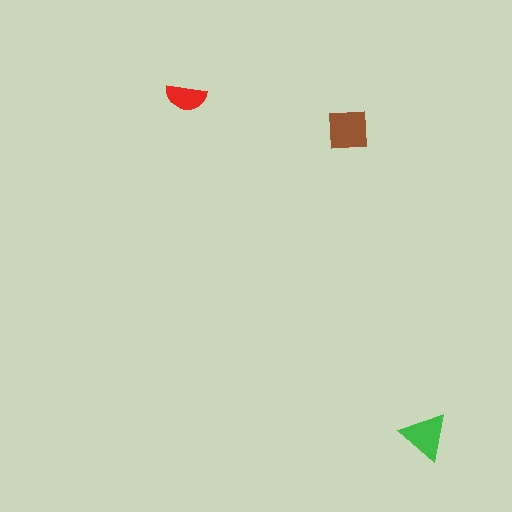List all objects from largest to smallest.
The brown square, the green triangle, the red semicircle.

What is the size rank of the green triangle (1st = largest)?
2nd.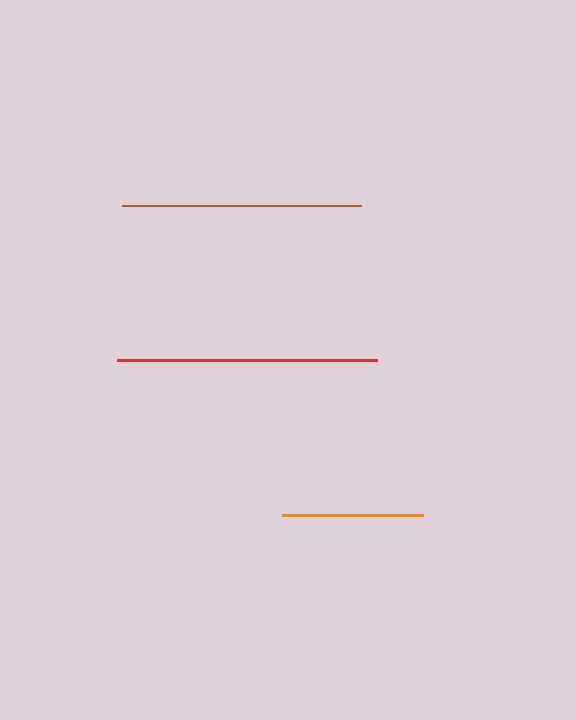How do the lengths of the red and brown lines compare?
The red and brown lines are approximately the same length.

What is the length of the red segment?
The red segment is approximately 260 pixels long.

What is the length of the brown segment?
The brown segment is approximately 239 pixels long.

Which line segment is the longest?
The red line is the longest at approximately 260 pixels.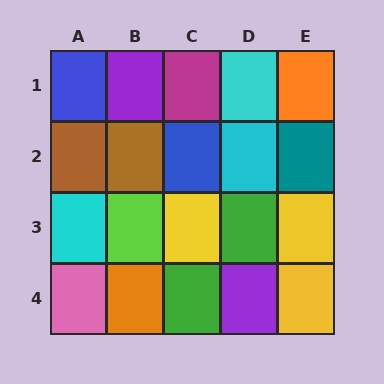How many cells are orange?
2 cells are orange.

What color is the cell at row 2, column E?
Teal.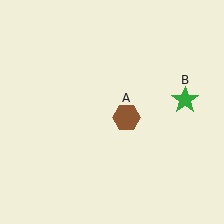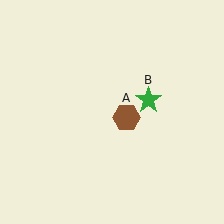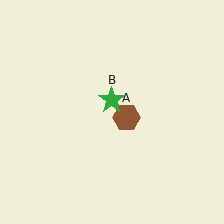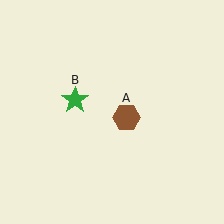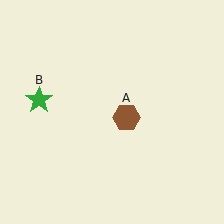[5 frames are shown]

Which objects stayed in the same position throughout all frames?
Brown hexagon (object A) remained stationary.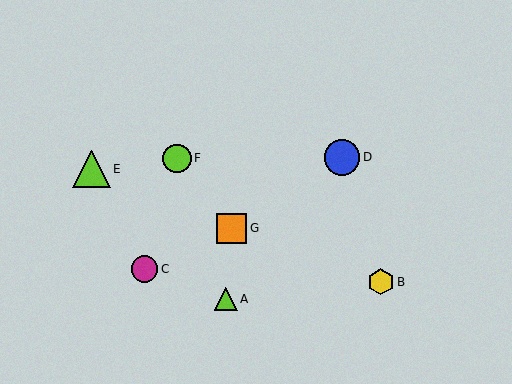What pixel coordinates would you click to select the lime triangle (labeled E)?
Click at (92, 169) to select the lime triangle E.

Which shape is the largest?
The lime triangle (labeled E) is the largest.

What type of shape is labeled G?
Shape G is an orange square.